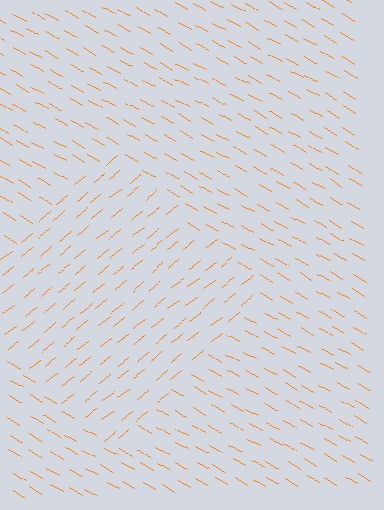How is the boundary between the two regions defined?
The boundary is defined purely by a change in line orientation (approximately 69 degrees difference). All lines are the same color and thickness.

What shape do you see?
I see a diamond.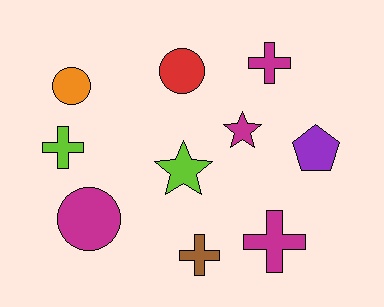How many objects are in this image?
There are 10 objects.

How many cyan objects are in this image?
There are no cyan objects.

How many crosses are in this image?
There are 4 crosses.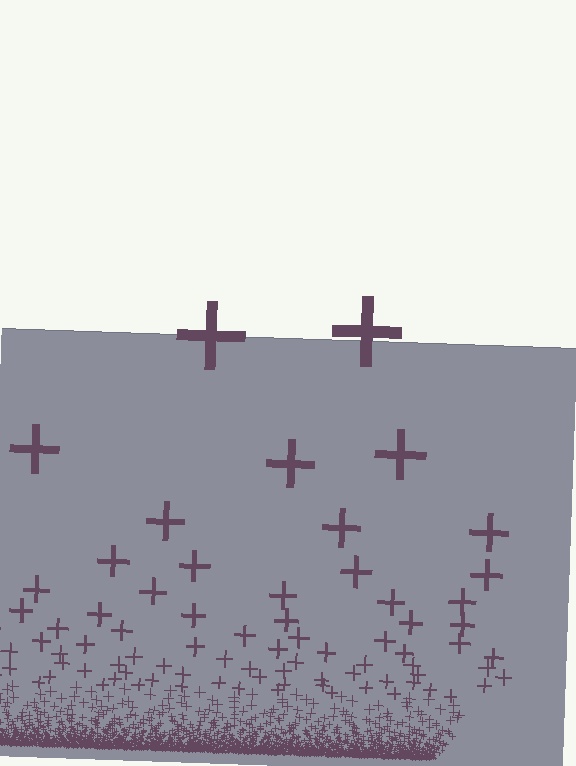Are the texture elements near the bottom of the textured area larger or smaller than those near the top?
Smaller. The gradient is inverted — elements near the bottom are smaller and denser.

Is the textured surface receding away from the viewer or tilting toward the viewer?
The surface appears to tilt toward the viewer. Texture elements get larger and sparser toward the top.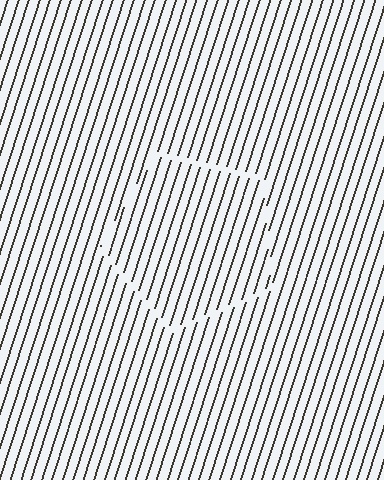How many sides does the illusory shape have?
5 sides — the line-ends trace a pentagon.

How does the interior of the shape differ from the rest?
The interior of the shape contains the same grating, shifted by half a period — the contour is defined by the phase discontinuity where line-ends from the inner and outer gratings abut.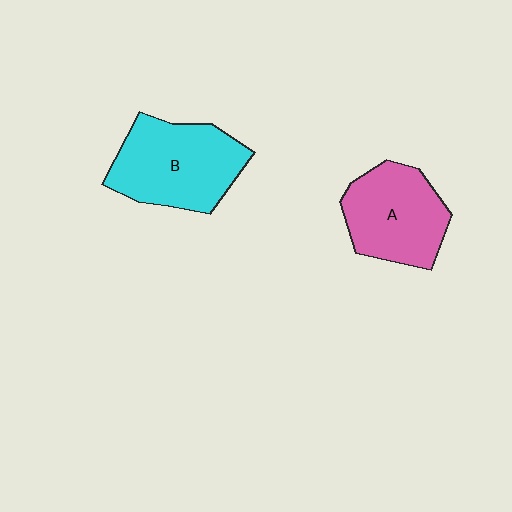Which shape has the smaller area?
Shape A (pink).